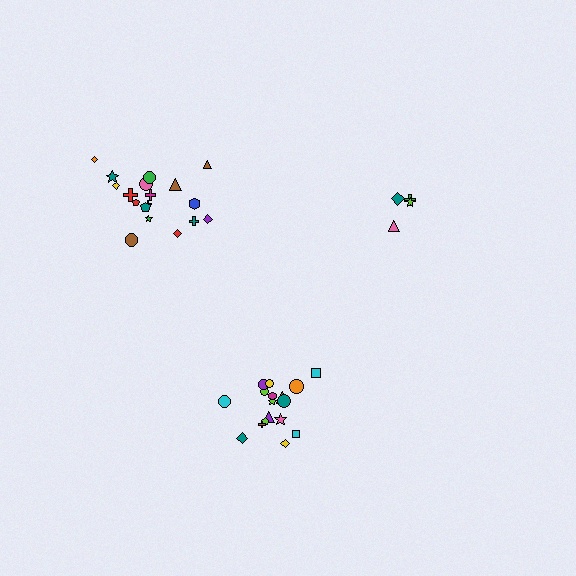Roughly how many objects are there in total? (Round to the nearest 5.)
Roughly 40 objects in total.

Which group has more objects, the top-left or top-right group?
The top-left group.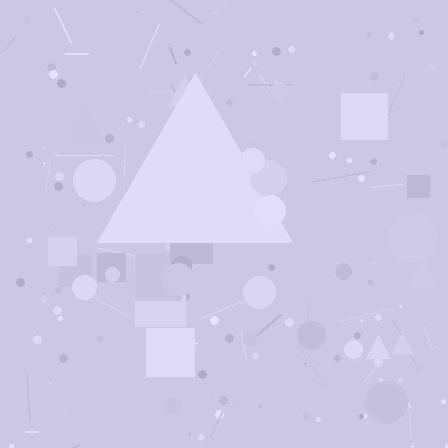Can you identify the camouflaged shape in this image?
The camouflaged shape is a triangle.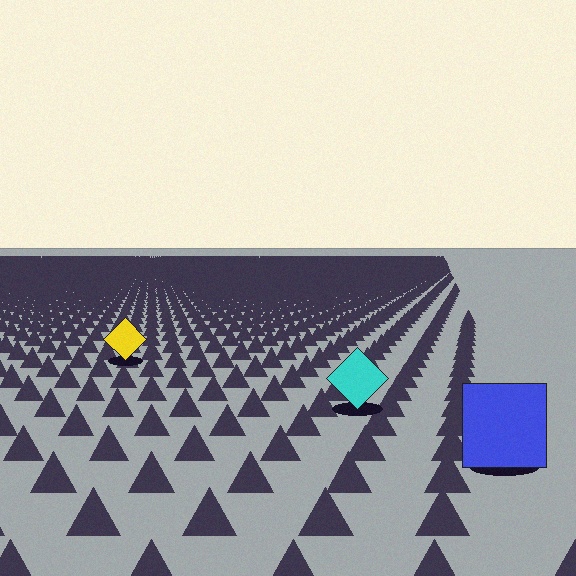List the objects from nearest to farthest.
From nearest to farthest: the blue square, the cyan diamond, the yellow diamond.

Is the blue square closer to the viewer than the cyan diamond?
Yes. The blue square is closer — you can tell from the texture gradient: the ground texture is coarser near it.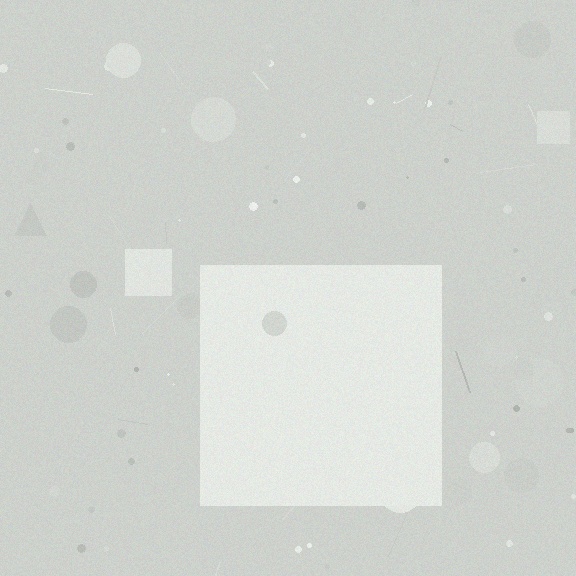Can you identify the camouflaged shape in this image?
The camouflaged shape is a square.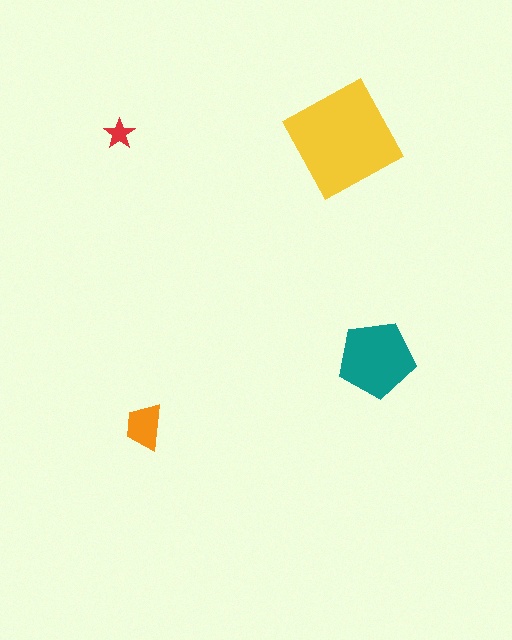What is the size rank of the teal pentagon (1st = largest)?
2nd.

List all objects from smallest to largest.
The red star, the orange trapezoid, the teal pentagon, the yellow square.